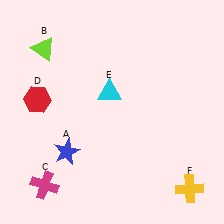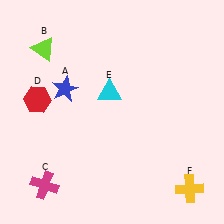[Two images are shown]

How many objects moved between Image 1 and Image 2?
1 object moved between the two images.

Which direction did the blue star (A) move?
The blue star (A) moved up.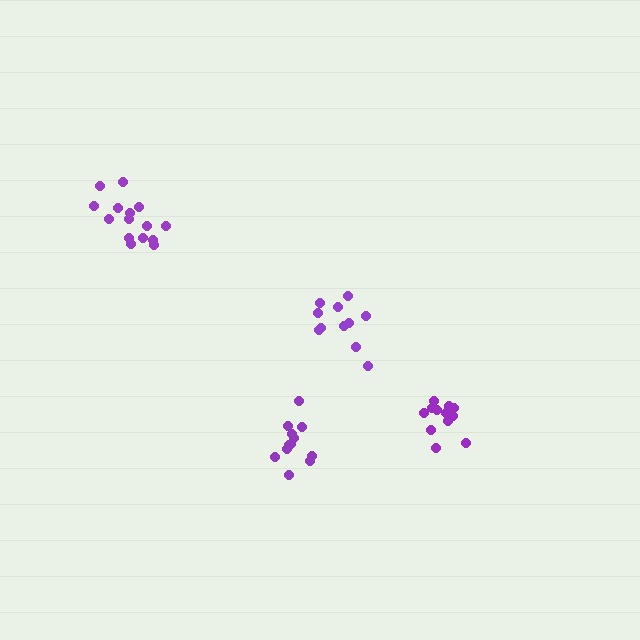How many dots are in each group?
Group 1: 12 dots, Group 2: 15 dots, Group 3: 11 dots, Group 4: 12 dots (50 total).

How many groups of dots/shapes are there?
There are 4 groups.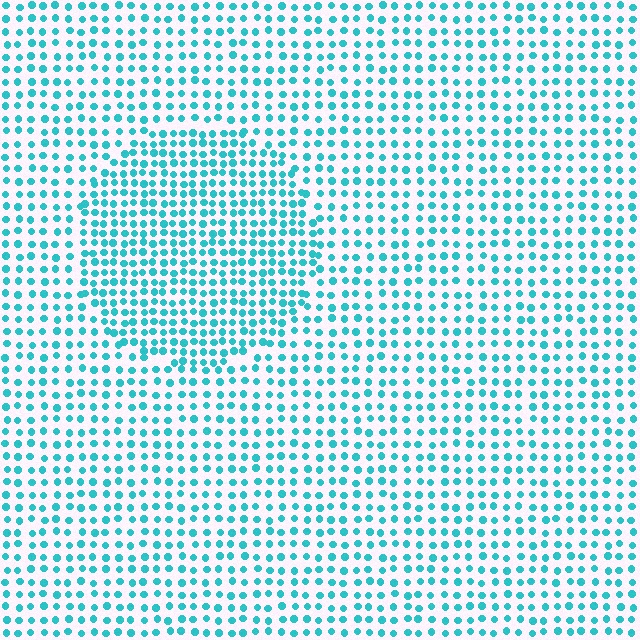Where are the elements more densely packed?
The elements are more densely packed inside the circle boundary.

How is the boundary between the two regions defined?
The boundary is defined by a change in element density (approximately 1.6x ratio). All elements are the same color, size, and shape.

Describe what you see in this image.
The image contains small cyan elements arranged at two different densities. A circle-shaped region is visible where the elements are more densely packed than the surrounding area.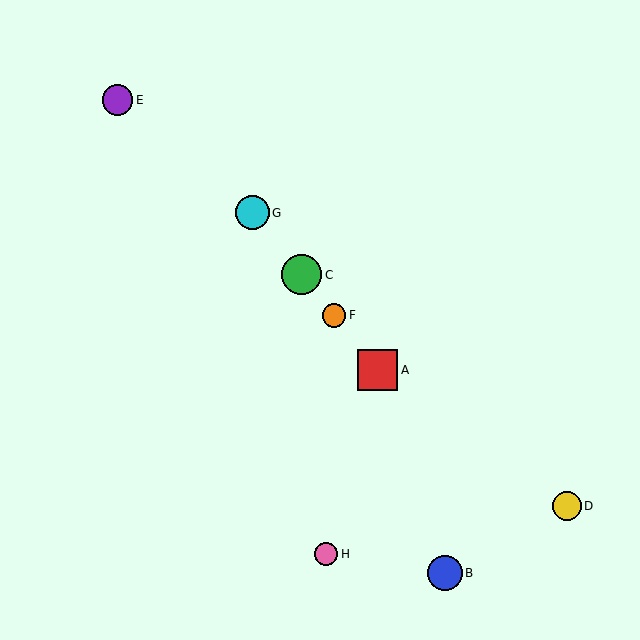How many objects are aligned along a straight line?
4 objects (A, C, F, G) are aligned along a straight line.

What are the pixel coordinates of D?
Object D is at (567, 506).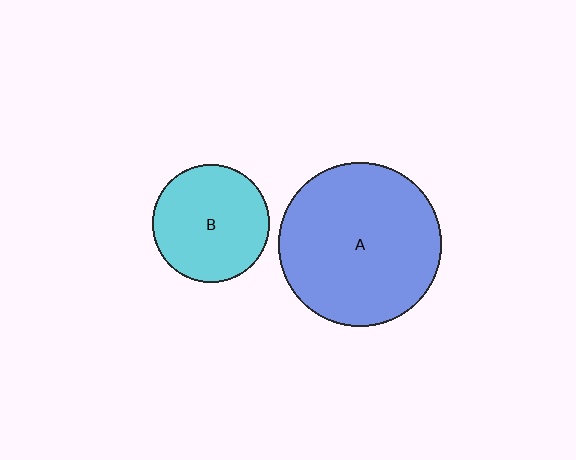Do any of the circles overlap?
No, none of the circles overlap.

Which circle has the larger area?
Circle A (blue).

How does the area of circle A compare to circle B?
Approximately 2.0 times.